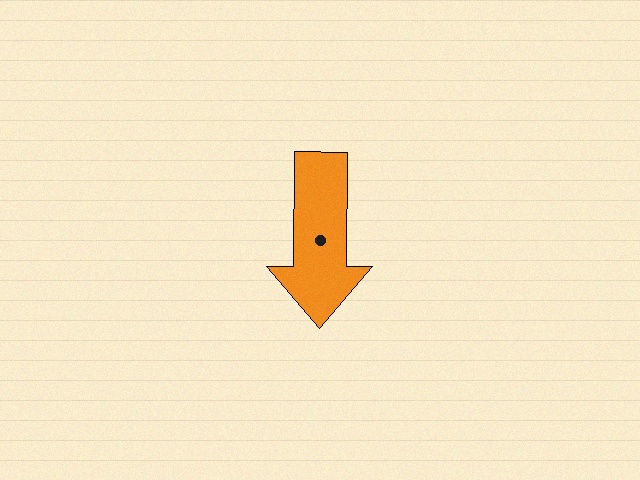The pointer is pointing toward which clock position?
Roughly 6 o'clock.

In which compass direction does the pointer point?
South.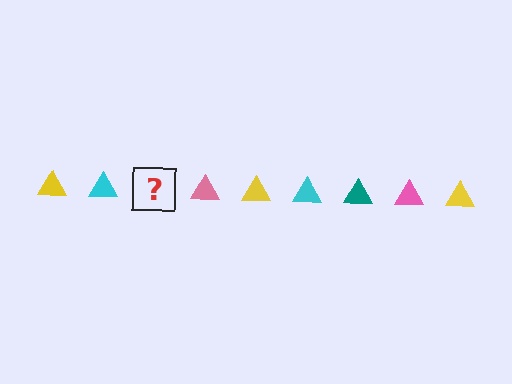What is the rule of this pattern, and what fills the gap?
The rule is that the pattern cycles through yellow, cyan, teal, pink triangles. The gap should be filled with a teal triangle.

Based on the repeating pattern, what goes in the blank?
The blank should be a teal triangle.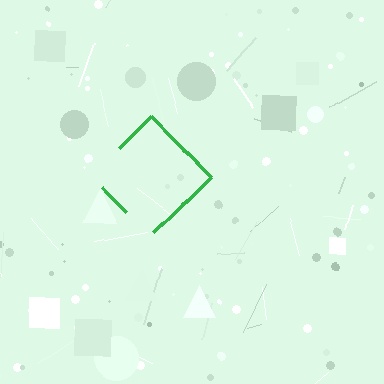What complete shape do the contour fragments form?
The contour fragments form a diamond.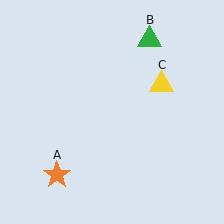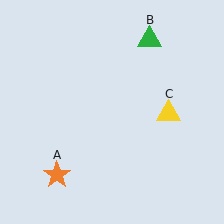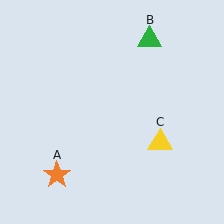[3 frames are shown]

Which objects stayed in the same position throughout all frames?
Orange star (object A) and green triangle (object B) remained stationary.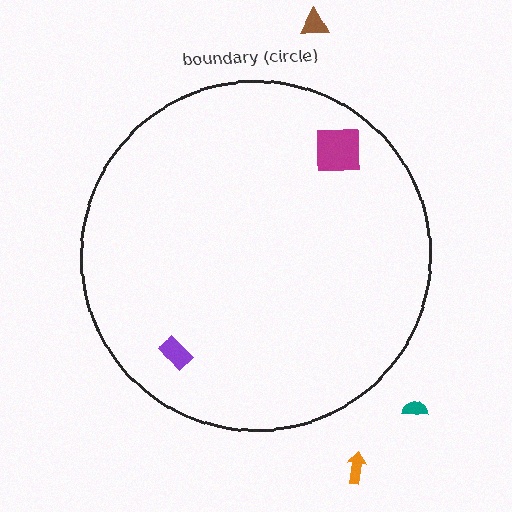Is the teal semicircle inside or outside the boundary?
Outside.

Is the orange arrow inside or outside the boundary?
Outside.